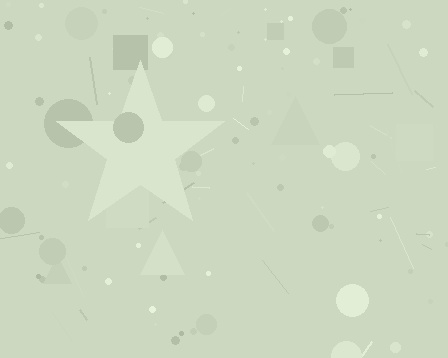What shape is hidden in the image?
A star is hidden in the image.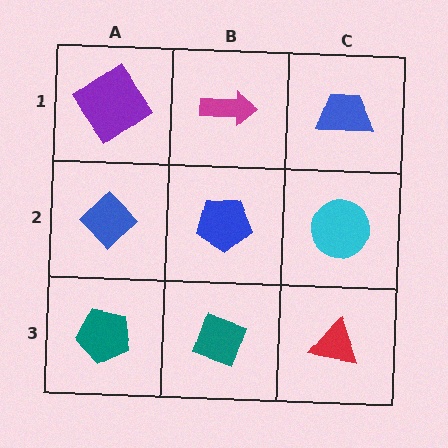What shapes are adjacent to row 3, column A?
A blue diamond (row 2, column A), a teal diamond (row 3, column B).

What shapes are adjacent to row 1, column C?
A cyan circle (row 2, column C), a magenta arrow (row 1, column B).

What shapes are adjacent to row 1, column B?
A blue pentagon (row 2, column B), a purple diamond (row 1, column A), a blue trapezoid (row 1, column C).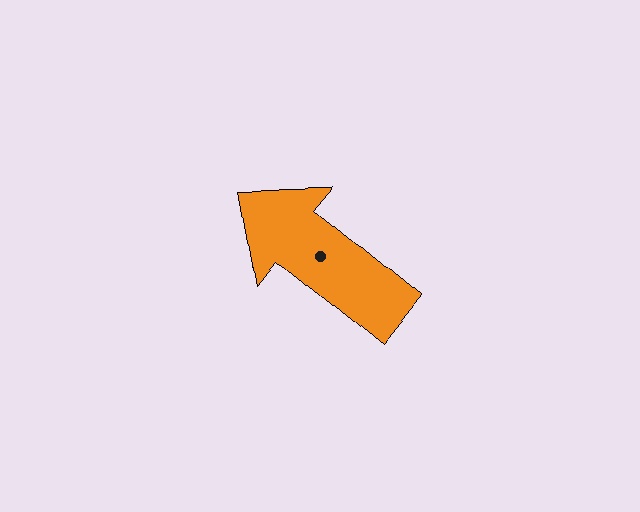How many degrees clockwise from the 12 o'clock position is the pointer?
Approximately 309 degrees.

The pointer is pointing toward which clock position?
Roughly 10 o'clock.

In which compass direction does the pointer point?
Northwest.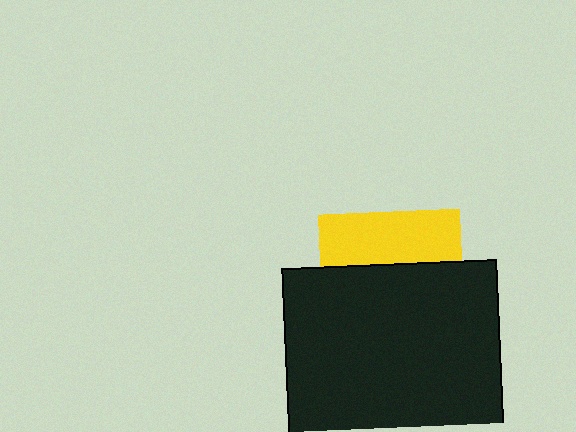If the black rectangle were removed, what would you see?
You would see the complete yellow square.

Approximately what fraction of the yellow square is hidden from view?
Roughly 63% of the yellow square is hidden behind the black rectangle.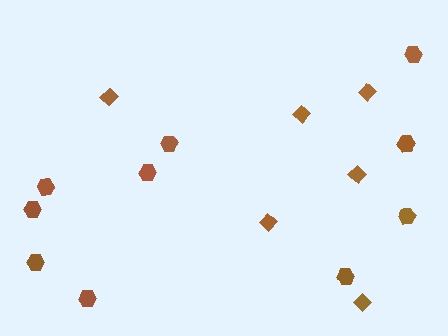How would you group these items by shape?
There are 2 groups: one group of hexagons (10) and one group of diamonds (6).